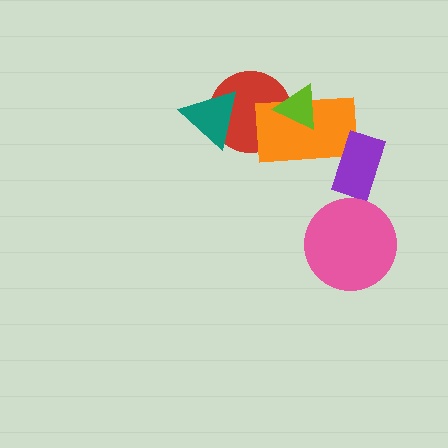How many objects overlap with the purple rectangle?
1 object overlaps with the purple rectangle.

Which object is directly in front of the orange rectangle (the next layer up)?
The lime triangle is directly in front of the orange rectangle.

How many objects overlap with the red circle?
3 objects overlap with the red circle.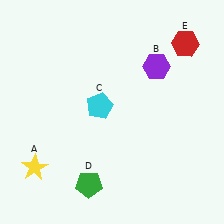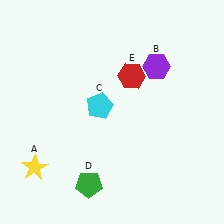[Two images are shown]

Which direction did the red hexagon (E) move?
The red hexagon (E) moved left.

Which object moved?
The red hexagon (E) moved left.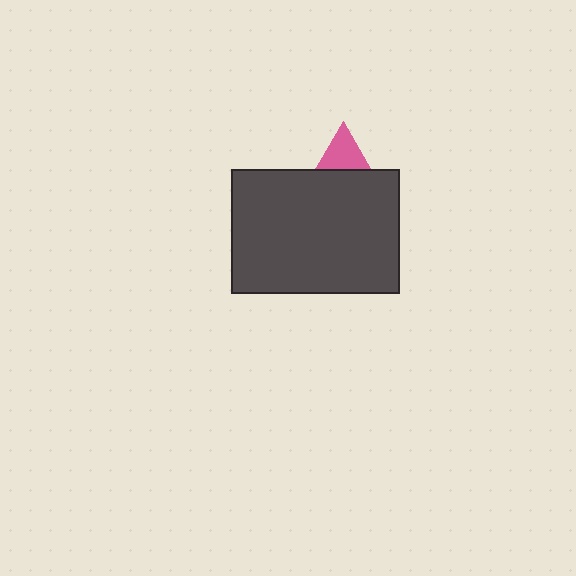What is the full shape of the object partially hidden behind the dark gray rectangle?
The partially hidden object is a pink triangle.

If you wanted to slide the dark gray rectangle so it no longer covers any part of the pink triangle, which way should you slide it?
Slide it down — that is the most direct way to separate the two shapes.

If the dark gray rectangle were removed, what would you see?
You would see the complete pink triangle.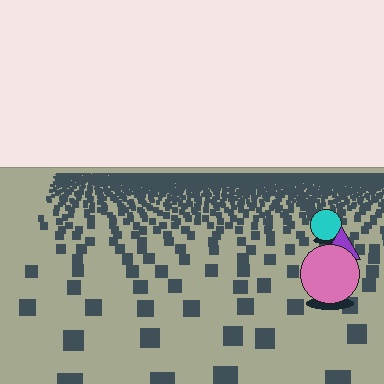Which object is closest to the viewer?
The pink circle is closest. The texture marks near it are larger and more spread out.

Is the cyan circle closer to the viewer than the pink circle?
No. The pink circle is closer — you can tell from the texture gradient: the ground texture is coarser near it.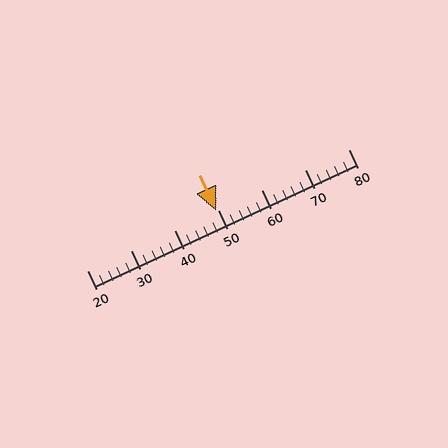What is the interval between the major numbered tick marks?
The major tick marks are spaced 10 units apart.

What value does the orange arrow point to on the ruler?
The orange arrow points to approximately 50.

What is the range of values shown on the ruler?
The ruler shows values from 20 to 80.